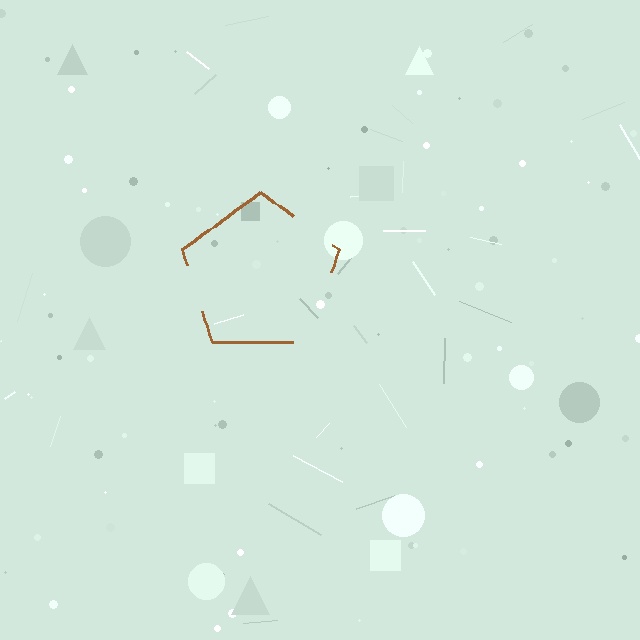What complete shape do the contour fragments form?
The contour fragments form a pentagon.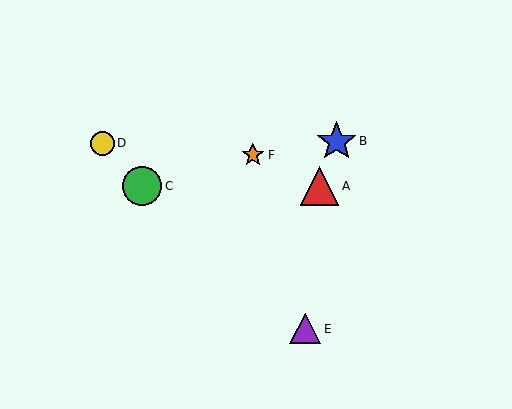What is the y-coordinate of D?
Object D is at y≈143.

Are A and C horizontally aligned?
Yes, both are at y≈186.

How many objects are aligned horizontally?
2 objects (A, C) are aligned horizontally.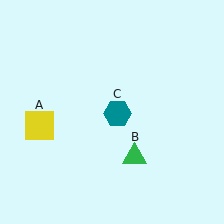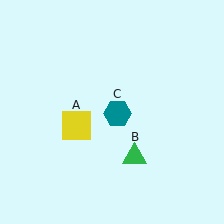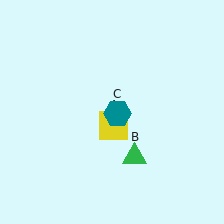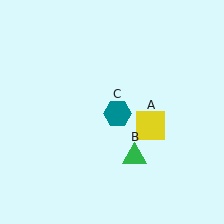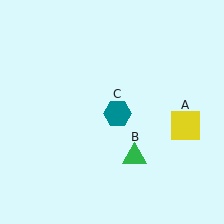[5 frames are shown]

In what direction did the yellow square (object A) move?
The yellow square (object A) moved right.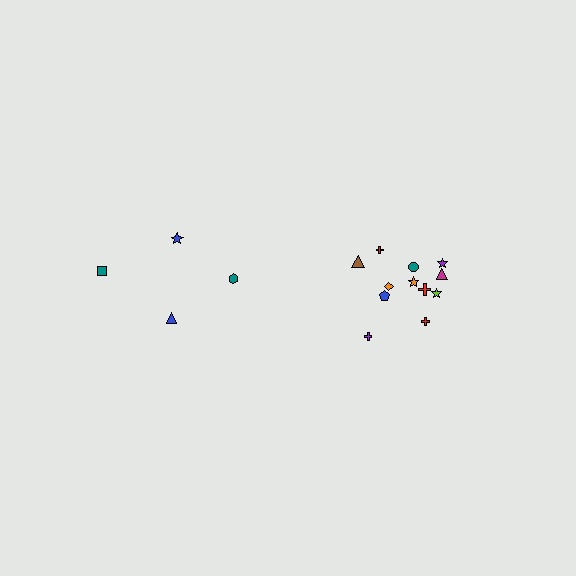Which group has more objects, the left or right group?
The right group.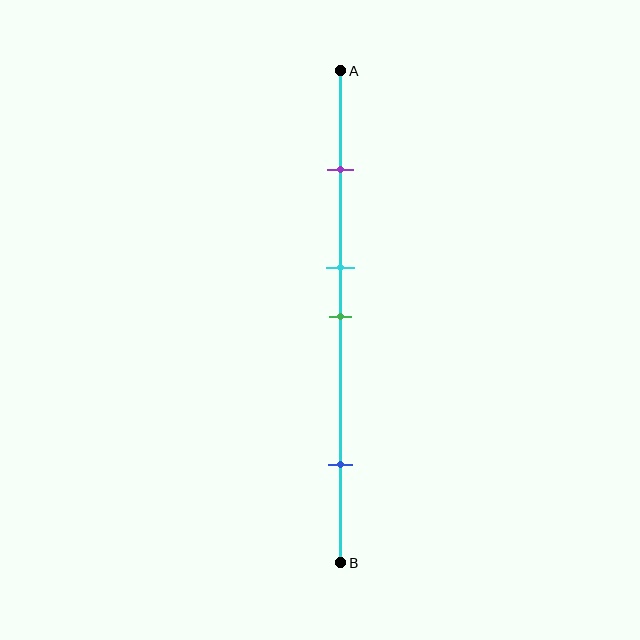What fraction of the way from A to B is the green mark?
The green mark is approximately 50% (0.5) of the way from A to B.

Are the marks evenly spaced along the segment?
No, the marks are not evenly spaced.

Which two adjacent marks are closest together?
The cyan and green marks are the closest adjacent pair.